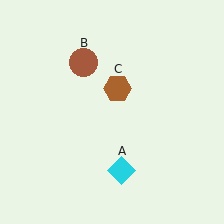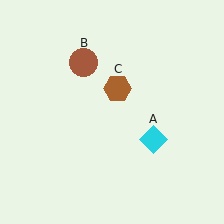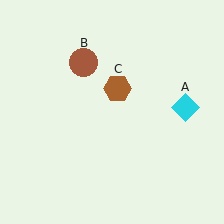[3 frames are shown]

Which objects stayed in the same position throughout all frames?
Brown circle (object B) and brown hexagon (object C) remained stationary.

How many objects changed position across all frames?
1 object changed position: cyan diamond (object A).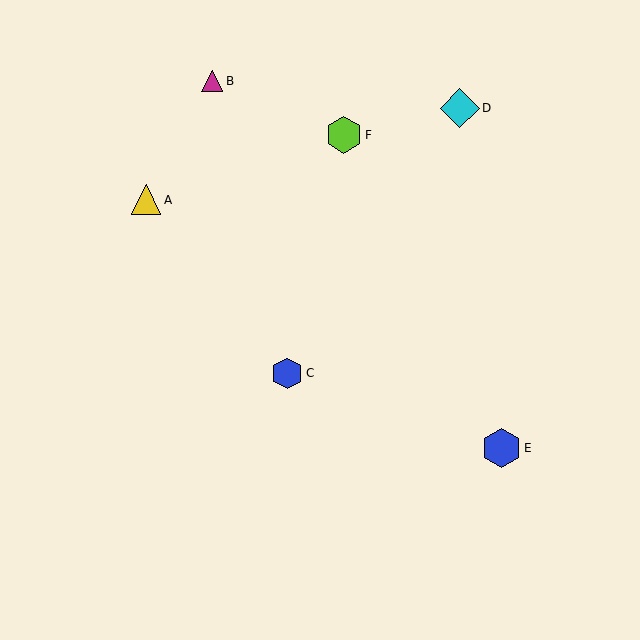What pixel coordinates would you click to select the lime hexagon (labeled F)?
Click at (344, 135) to select the lime hexagon F.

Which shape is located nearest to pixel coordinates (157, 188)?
The yellow triangle (labeled A) at (146, 200) is nearest to that location.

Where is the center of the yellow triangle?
The center of the yellow triangle is at (146, 200).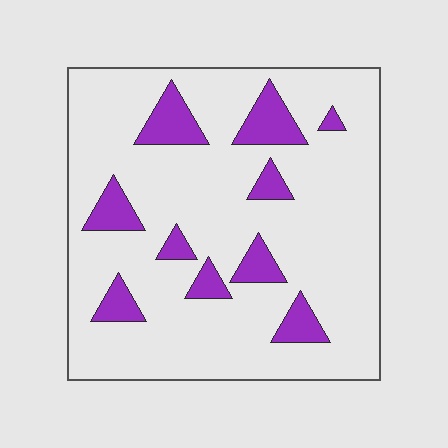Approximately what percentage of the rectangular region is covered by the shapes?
Approximately 15%.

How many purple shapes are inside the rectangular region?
10.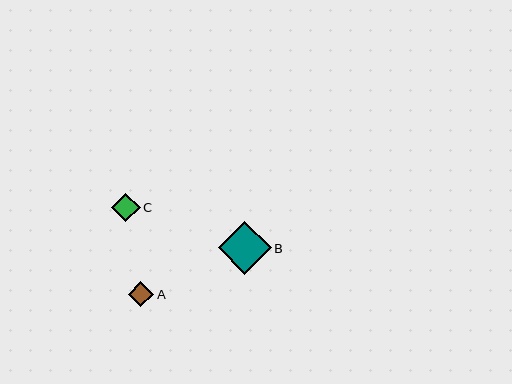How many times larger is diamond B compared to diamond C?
Diamond B is approximately 1.9 times the size of diamond C.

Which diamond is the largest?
Diamond B is the largest with a size of approximately 53 pixels.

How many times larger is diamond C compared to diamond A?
Diamond C is approximately 1.1 times the size of diamond A.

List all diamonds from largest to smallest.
From largest to smallest: B, C, A.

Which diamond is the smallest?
Diamond A is the smallest with a size of approximately 25 pixels.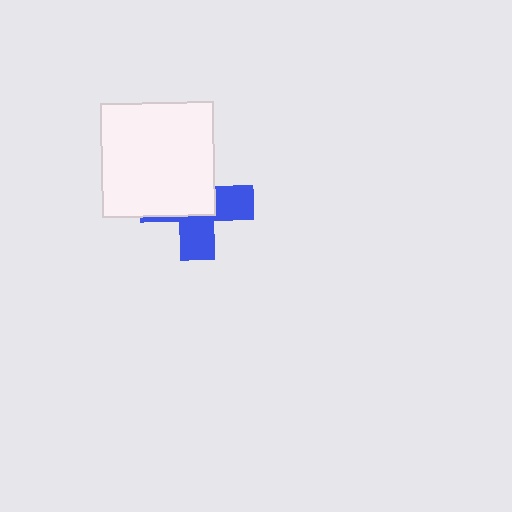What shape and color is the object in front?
The object in front is a white square.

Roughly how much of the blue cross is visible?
A small part of it is visible (roughly 45%).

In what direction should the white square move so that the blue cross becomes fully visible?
The white square should move toward the upper-left. That is the shortest direction to clear the overlap and leave the blue cross fully visible.